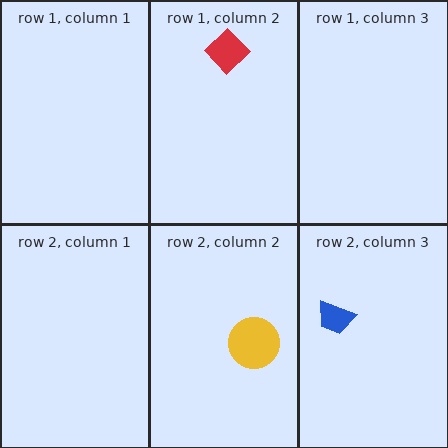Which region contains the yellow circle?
The row 2, column 2 region.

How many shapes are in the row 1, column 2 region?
1.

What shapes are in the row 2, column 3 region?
The blue trapezoid.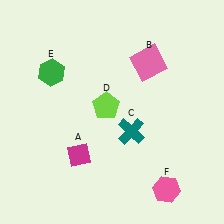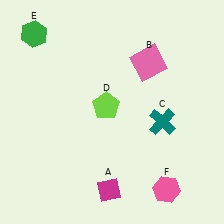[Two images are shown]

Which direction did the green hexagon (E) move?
The green hexagon (E) moved up.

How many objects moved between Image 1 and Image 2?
3 objects moved between the two images.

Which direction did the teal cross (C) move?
The teal cross (C) moved right.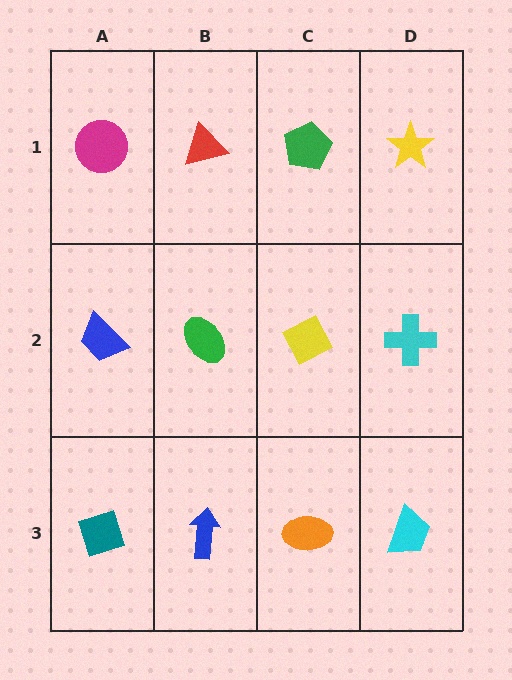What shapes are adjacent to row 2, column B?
A red triangle (row 1, column B), a blue arrow (row 3, column B), a blue trapezoid (row 2, column A), a yellow diamond (row 2, column C).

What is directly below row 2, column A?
A teal diamond.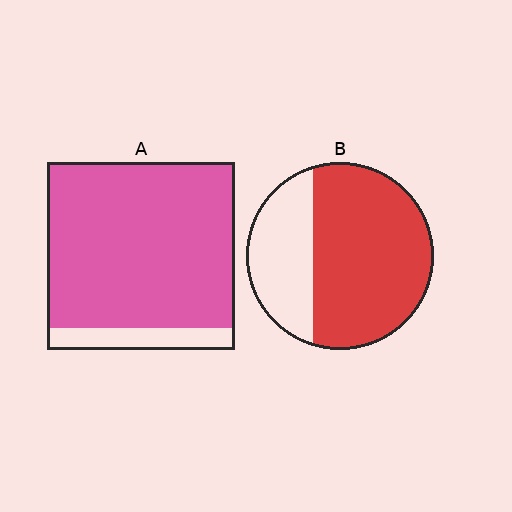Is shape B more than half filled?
Yes.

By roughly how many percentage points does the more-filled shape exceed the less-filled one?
By roughly 20 percentage points (A over B).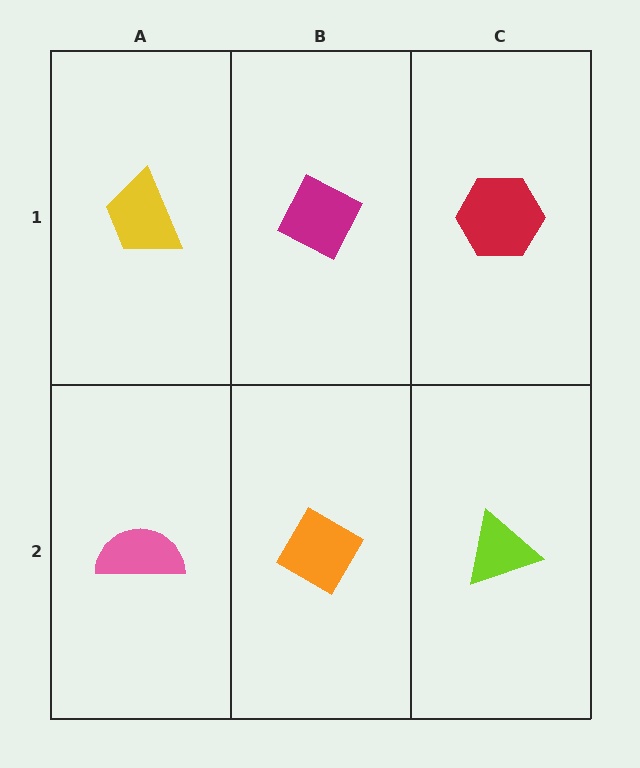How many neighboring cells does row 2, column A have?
2.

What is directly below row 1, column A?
A pink semicircle.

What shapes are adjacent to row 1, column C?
A lime triangle (row 2, column C), a magenta diamond (row 1, column B).